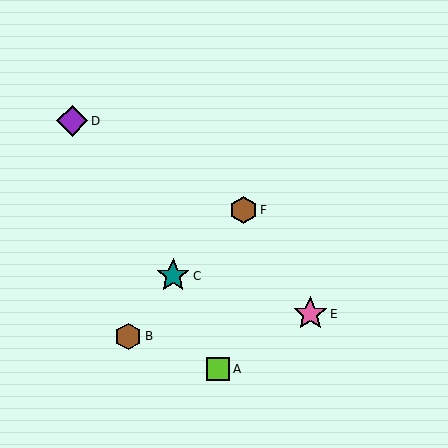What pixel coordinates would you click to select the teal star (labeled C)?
Click at (173, 276) to select the teal star C.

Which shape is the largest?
The pink star (labeled E) is the largest.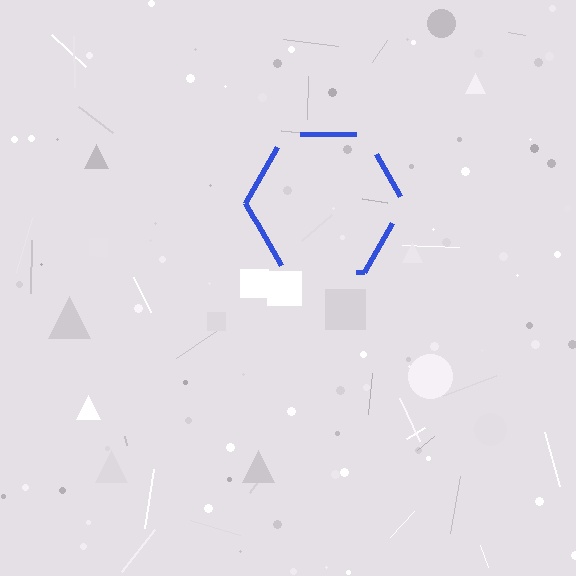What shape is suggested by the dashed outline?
The dashed outline suggests a hexagon.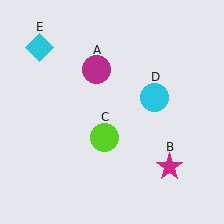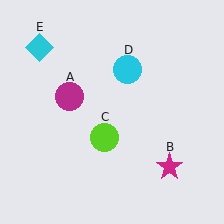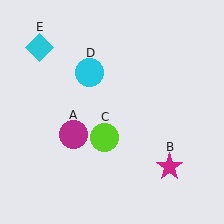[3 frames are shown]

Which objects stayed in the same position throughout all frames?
Magenta star (object B) and lime circle (object C) and cyan diamond (object E) remained stationary.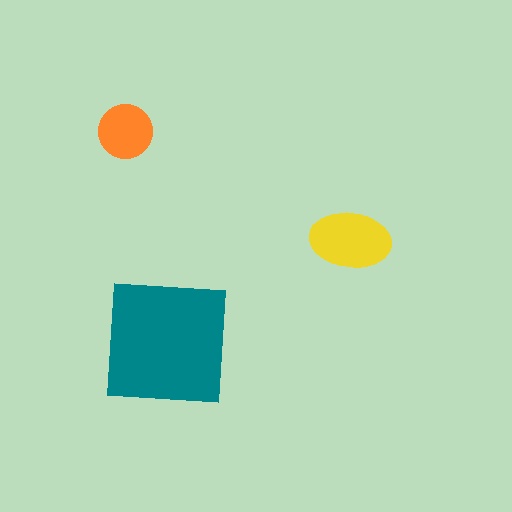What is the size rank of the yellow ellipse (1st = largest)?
2nd.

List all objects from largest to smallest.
The teal square, the yellow ellipse, the orange circle.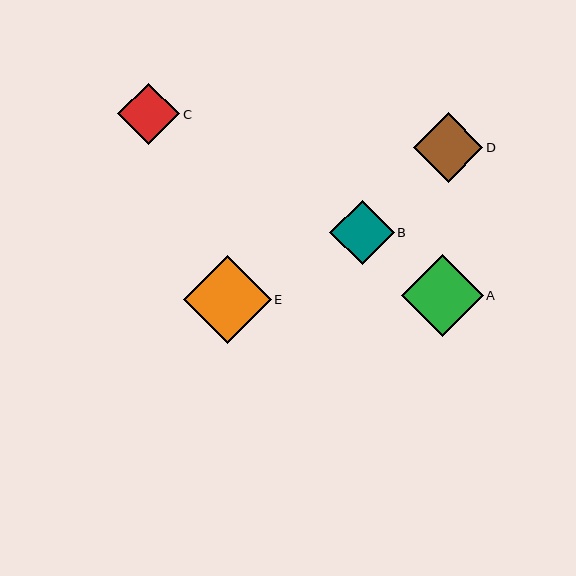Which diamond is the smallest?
Diamond C is the smallest with a size of approximately 62 pixels.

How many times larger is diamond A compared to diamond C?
Diamond A is approximately 1.3 times the size of diamond C.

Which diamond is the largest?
Diamond E is the largest with a size of approximately 88 pixels.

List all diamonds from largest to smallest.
From largest to smallest: E, A, D, B, C.